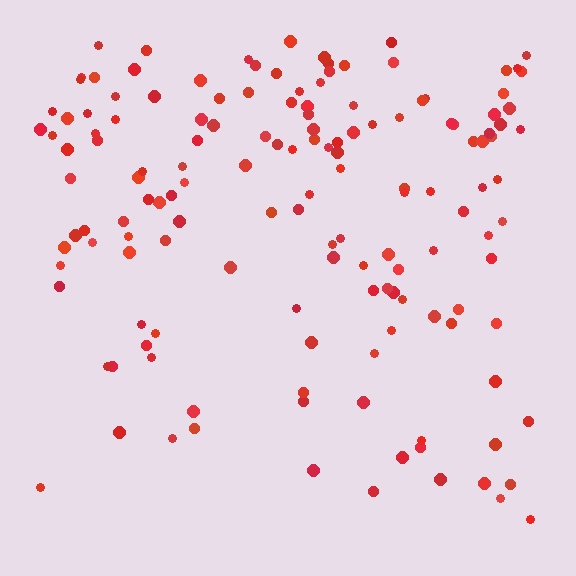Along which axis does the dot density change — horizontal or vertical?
Vertical.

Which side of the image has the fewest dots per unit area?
The bottom.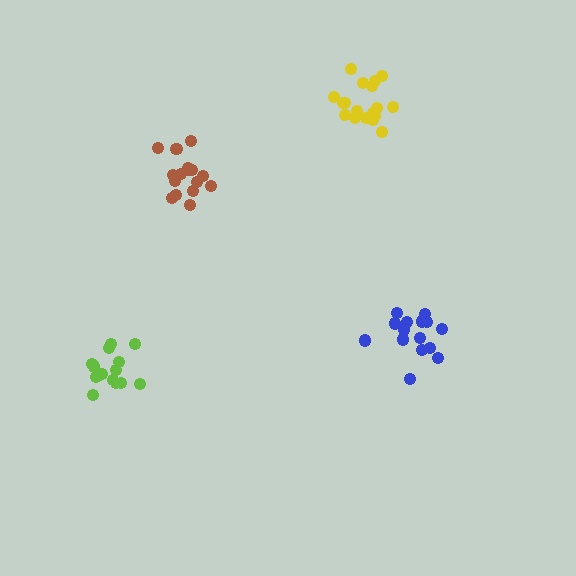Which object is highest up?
The yellow cluster is topmost.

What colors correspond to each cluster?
The clusters are colored: blue, brown, lime, yellow.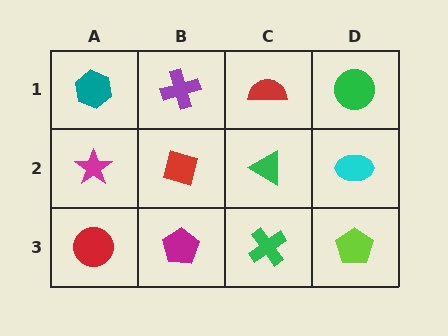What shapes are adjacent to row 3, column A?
A magenta star (row 2, column A), a magenta pentagon (row 3, column B).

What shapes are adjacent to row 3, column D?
A cyan ellipse (row 2, column D), a green cross (row 3, column C).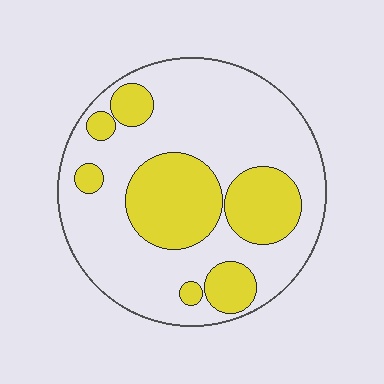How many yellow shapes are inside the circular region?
7.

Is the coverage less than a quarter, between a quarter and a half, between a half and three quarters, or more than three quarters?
Between a quarter and a half.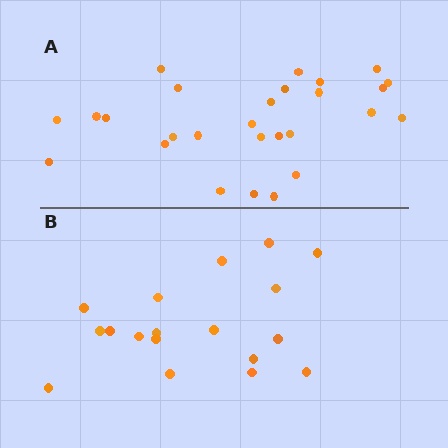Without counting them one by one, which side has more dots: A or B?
Region A (the top region) has more dots.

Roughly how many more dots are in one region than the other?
Region A has roughly 8 or so more dots than region B.